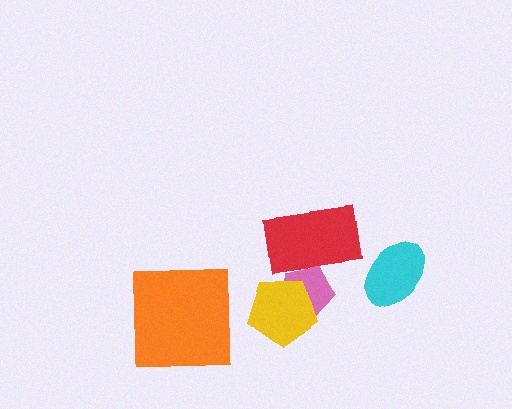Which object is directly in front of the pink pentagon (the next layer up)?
The yellow pentagon is directly in front of the pink pentagon.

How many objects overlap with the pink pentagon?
2 objects overlap with the pink pentagon.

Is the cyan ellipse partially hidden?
No, no other shape covers it.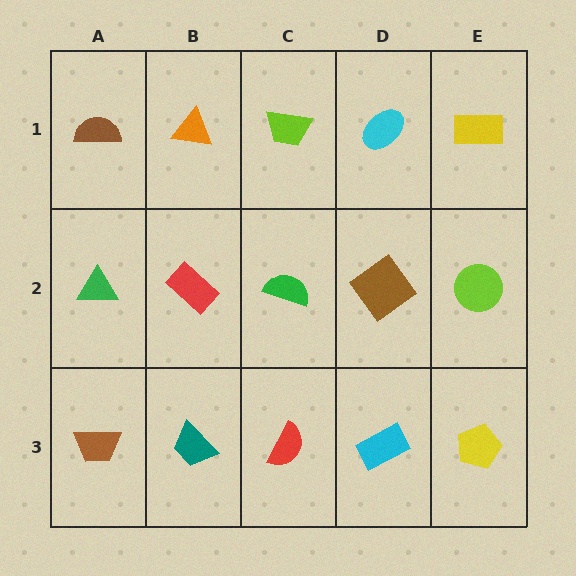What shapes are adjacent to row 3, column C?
A green semicircle (row 2, column C), a teal trapezoid (row 3, column B), a cyan rectangle (row 3, column D).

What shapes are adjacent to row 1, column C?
A green semicircle (row 2, column C), an orange triangle (row 1, column B), a cyan ellipse (row 1, column D).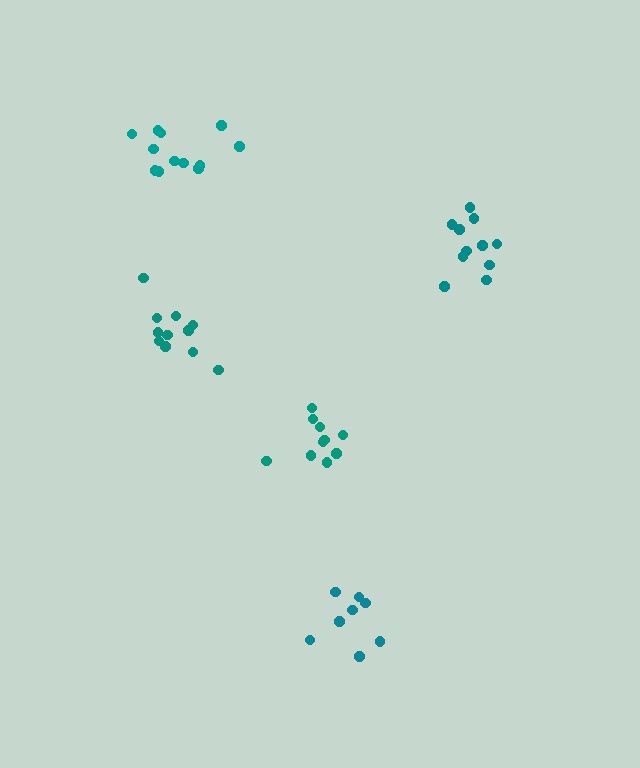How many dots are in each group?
Group 1: 11 dots, Group 2: 8 dots, Group 3: 11 dots, Group 4: 10 dots, Group 5: 12 dots (52 total).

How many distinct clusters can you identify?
There are 5 distinct clusters.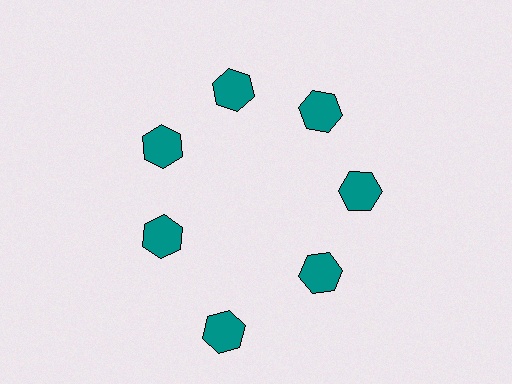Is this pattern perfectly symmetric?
No. The 7 teal hexagons are arranged in a ring, but one element near the 6 o'clock position is pushed outward from the center, breaking the 7-fold rotational symmetry.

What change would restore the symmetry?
The symmetry would be restored by moving it inward, back onto the ring so that all 7 hexagons sit at equal angles and equal distance from the center.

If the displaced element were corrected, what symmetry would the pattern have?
It would have 7-fold rotational symmetry — the pattern would map onto itself every 51 degrees.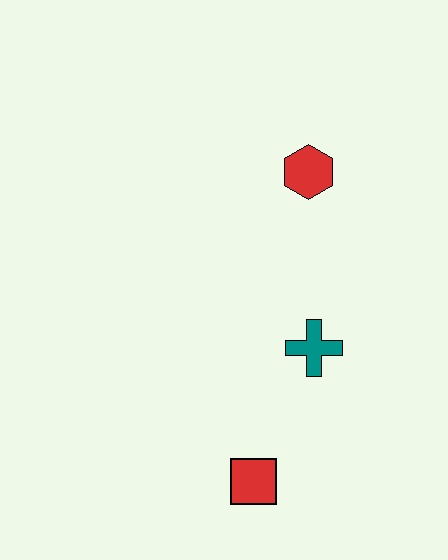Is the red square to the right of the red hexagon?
No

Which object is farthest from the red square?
The red hexagon is farthest from the red square.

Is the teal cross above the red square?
Yes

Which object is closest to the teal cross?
The red square is closest to the teal cross.